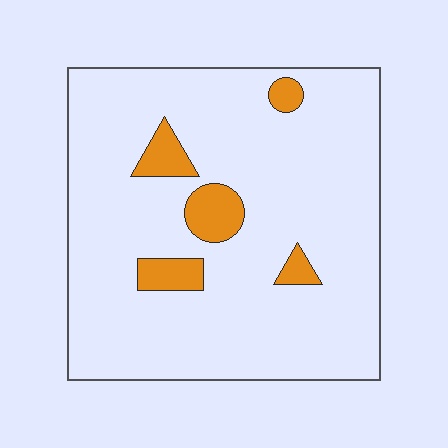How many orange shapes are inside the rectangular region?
5.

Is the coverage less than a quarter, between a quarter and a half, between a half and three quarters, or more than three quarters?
Less than a quarter.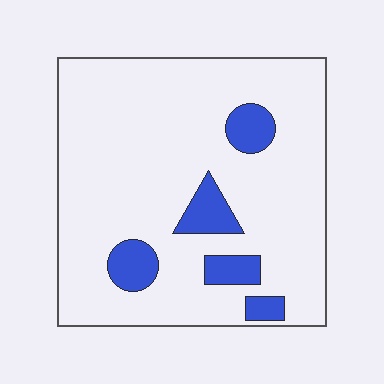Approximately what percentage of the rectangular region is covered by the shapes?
Approximately 15%.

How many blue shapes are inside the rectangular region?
5.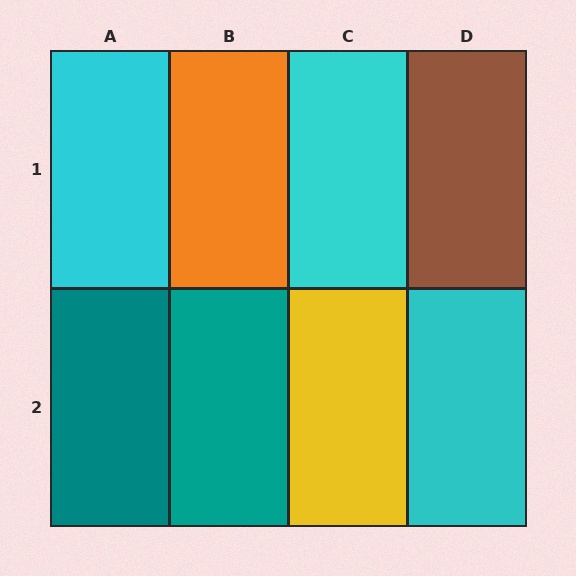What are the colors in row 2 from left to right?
Teal, teal, yellow, cyan.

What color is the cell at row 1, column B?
Orange.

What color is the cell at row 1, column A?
Cyan.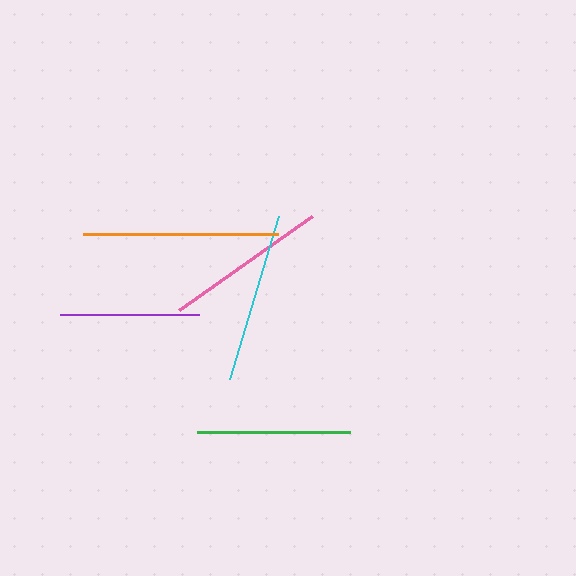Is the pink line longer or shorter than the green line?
The pink line is longer than the green line.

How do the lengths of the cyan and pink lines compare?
The cyan and pink lines are approximately the same length.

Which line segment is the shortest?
The purple line is the shortest at approximately 139 pixels.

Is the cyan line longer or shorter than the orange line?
The orange line is longer than the cyan line.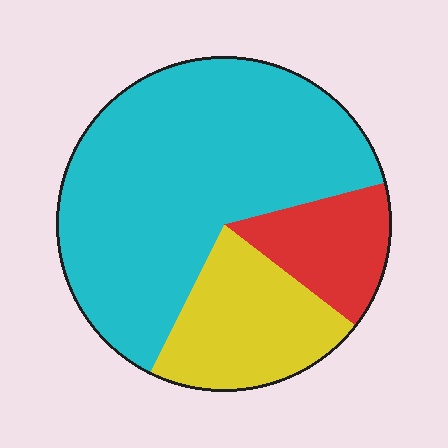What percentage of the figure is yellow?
Yellow covers roughly 20% of the figure.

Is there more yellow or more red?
Yellow.